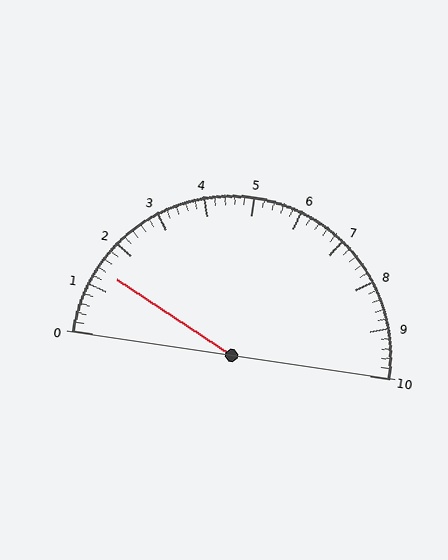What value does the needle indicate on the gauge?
The needle indicates approximately 1.4.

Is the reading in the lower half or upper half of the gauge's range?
The reading is in the lower half of the range (0 to 10).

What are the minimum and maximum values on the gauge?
The gauge ranges from 0 to 10.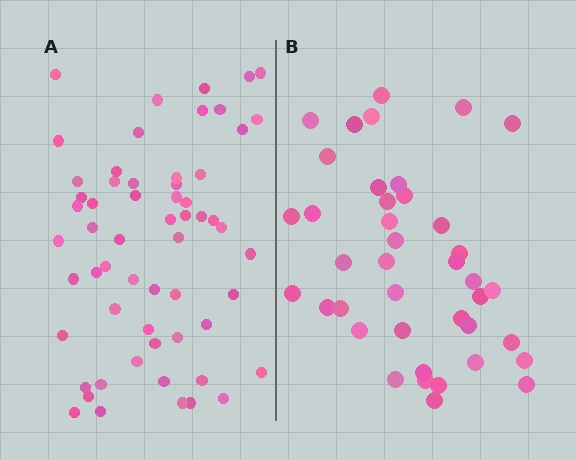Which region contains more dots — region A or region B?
Region A (the left region) has more dots.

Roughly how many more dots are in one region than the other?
Region A has approximately 20 more dots than region B.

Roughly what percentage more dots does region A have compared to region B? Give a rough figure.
About 50% more.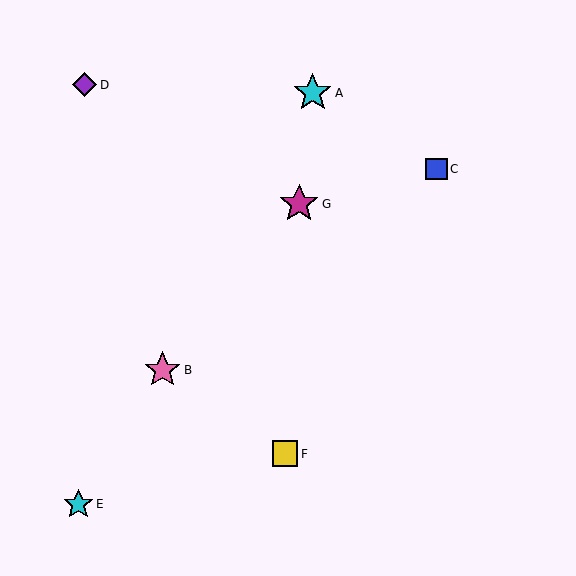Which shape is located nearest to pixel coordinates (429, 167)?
The blue square (labeled C) at (436, 169) is nearest to that location.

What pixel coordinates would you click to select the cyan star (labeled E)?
Click at (78, 504) to select the cyan star E.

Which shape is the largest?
The magenta star (labeled G) is the largest.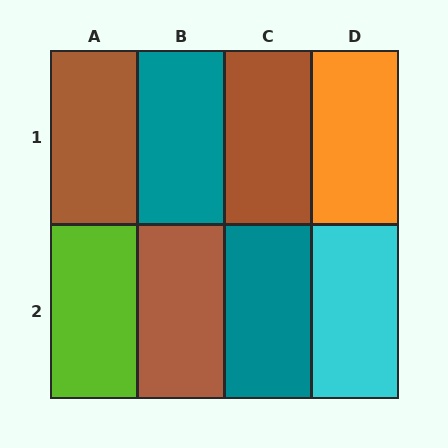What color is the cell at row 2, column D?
Cyan.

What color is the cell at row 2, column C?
Teal.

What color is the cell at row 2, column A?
Lime.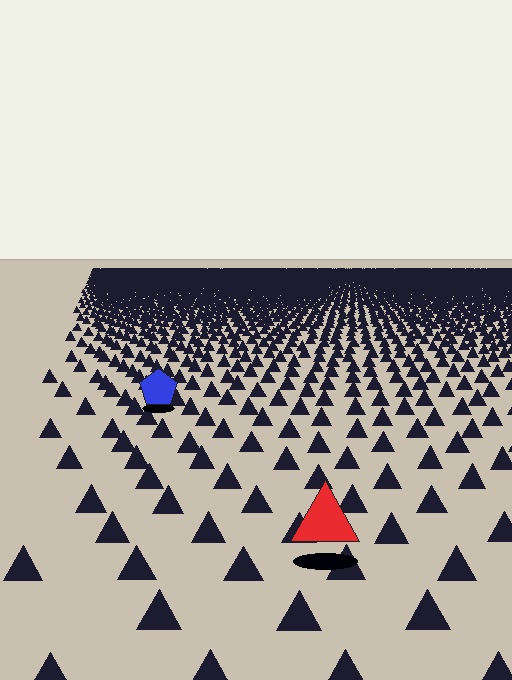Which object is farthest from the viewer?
The blue pentagon is farthest from the viewer. It appears smaller and the ground texture around it is denser.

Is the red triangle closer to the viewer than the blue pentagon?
Yes. The red triangle is closer — you can tell from the texture gradient: the ground texture is coarser near it.